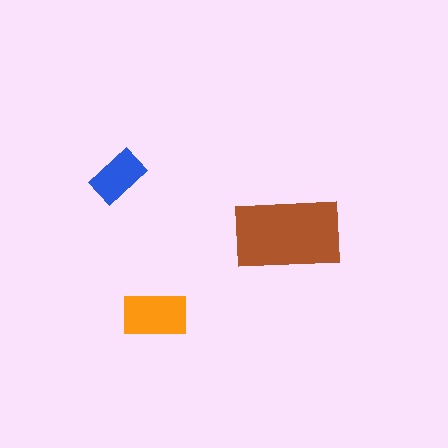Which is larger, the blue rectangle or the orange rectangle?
The orange one.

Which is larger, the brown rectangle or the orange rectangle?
The brown one.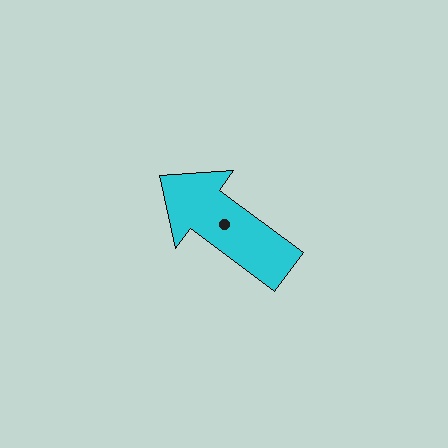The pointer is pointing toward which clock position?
Roughly 10 o'clock.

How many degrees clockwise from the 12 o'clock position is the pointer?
Approximately 307 degrees.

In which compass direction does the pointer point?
Northwest.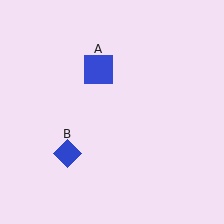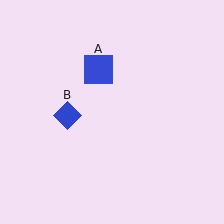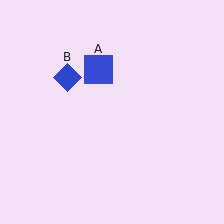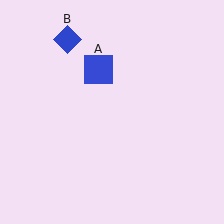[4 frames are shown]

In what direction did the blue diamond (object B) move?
The blue diamond (object B) moved up.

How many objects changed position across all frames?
1 object changed position: blue diamond (object B).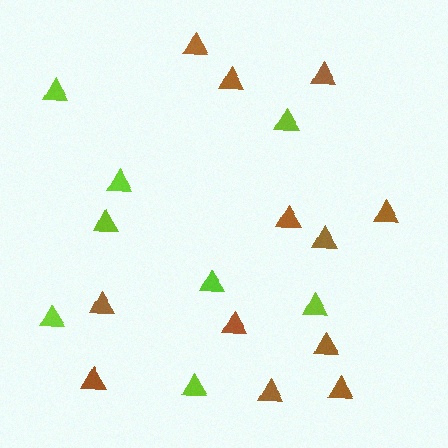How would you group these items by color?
There are 2 groups: one group of lime triangles (8) and one group of brown triangles (12).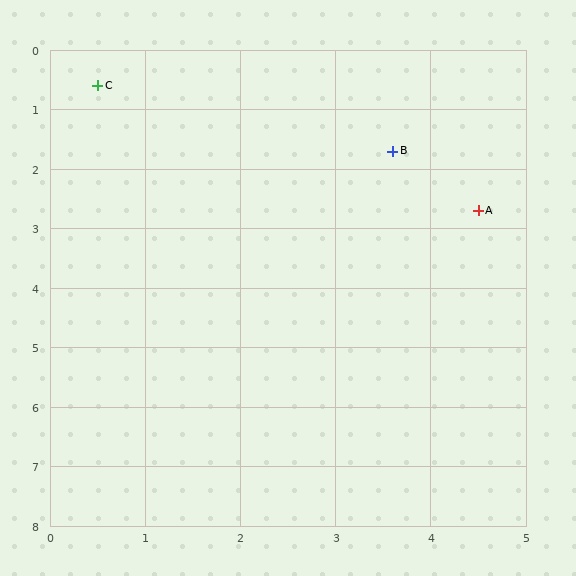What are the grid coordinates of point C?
Point C is at approximately (0.5, 0.6).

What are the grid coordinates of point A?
Point A is at approximately (4.5, 2.7).